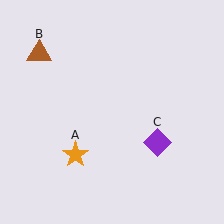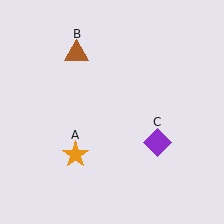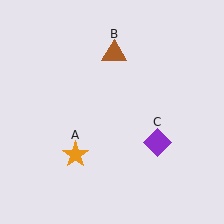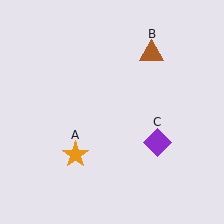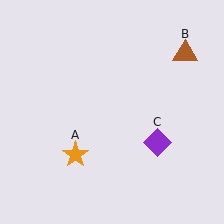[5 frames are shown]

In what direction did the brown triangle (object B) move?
The brown triangle (object B) moved right.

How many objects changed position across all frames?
1 object changed position: brown triangle (object B).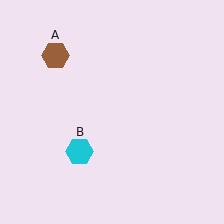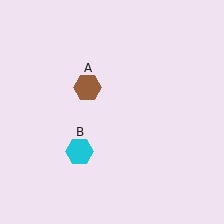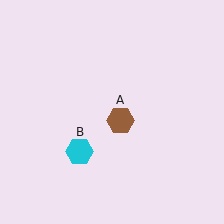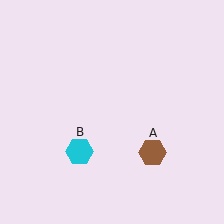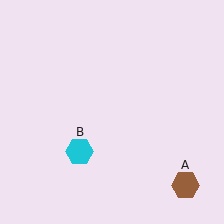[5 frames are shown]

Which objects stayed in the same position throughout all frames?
Cyan hexagon (object B) remained stationary.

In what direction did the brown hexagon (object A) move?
The brown hexagon (object A) moved down and to the right.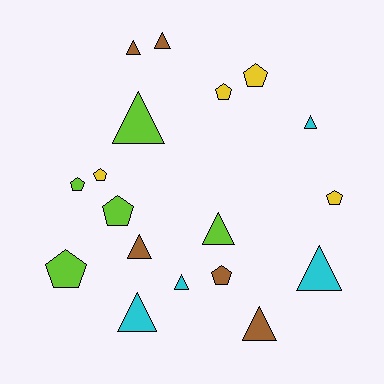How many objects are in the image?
There are 18 objects.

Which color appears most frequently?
Brown, with 5 objects.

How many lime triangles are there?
There are 2 lime triangles.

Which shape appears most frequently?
Triangle, with 10 objects.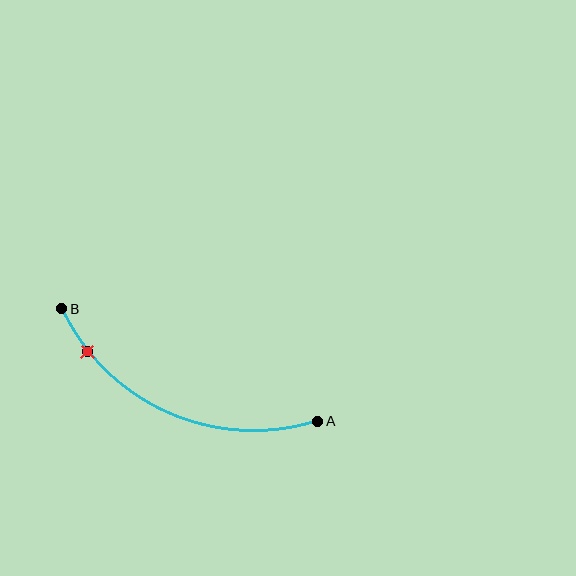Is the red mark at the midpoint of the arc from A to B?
No. The red mark lies on the arc but is closer to endpoint B. The arc midpoint would be at the point on the curve equidistant along the arc from both A and B.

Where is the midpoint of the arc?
The arc midpoint is the point on the curve farthest from the straight line joining A and B. It sits below that line.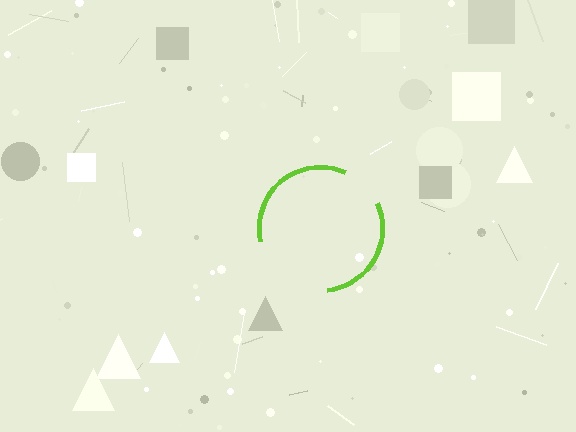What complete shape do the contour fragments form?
The contour fragments form a circle.